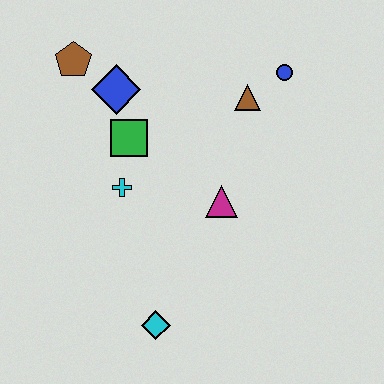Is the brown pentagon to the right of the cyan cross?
No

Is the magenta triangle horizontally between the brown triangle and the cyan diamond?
Yes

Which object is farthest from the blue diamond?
The cyan diamond is farthest from the blue diamond.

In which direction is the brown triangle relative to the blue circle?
The brown triangle is to the left of the blue circle.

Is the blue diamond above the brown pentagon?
No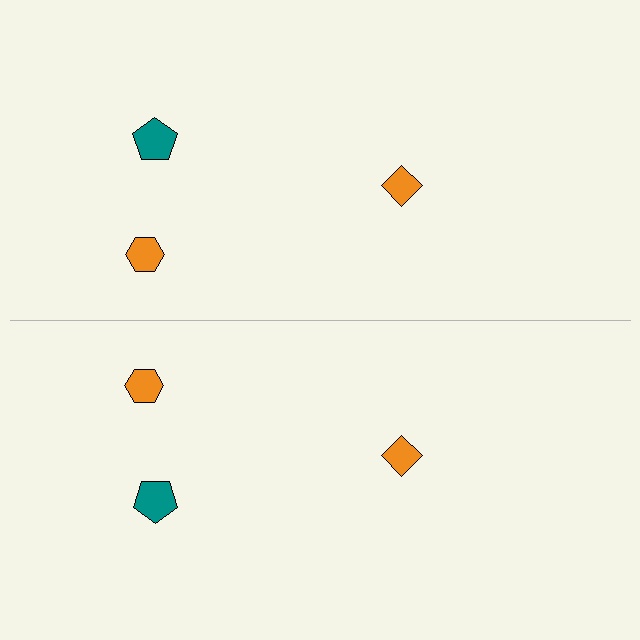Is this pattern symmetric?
Yes, this pattern has bilateral (reflection) symmetry.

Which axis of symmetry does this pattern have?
The pattern has a horizontal axis of symmetry running through the center of the image.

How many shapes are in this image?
There are 6 shapes in this image.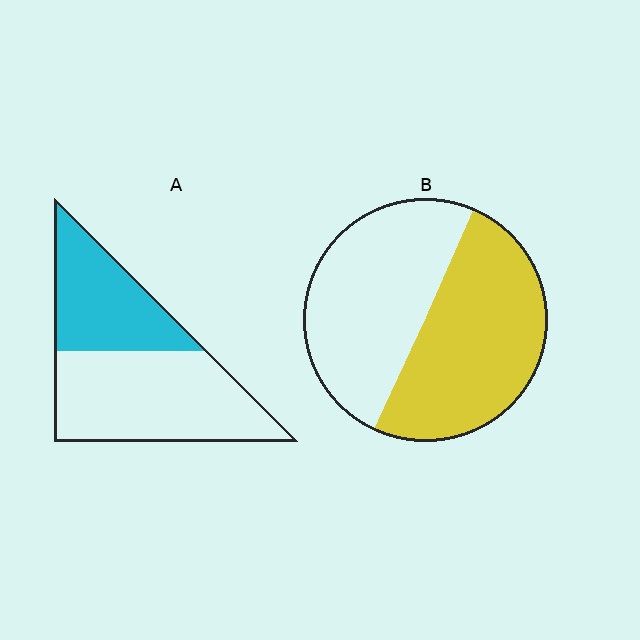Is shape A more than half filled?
No.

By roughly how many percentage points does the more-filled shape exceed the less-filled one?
By roughly 10 percentage points (B over A).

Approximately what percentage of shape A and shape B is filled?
A is approximately 40% and B is approximately 50%.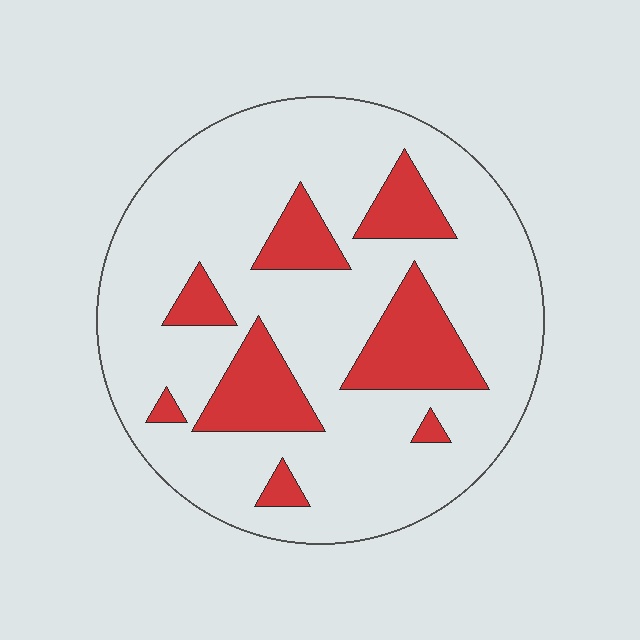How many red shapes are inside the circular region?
8.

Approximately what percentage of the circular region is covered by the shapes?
Approximately 20%.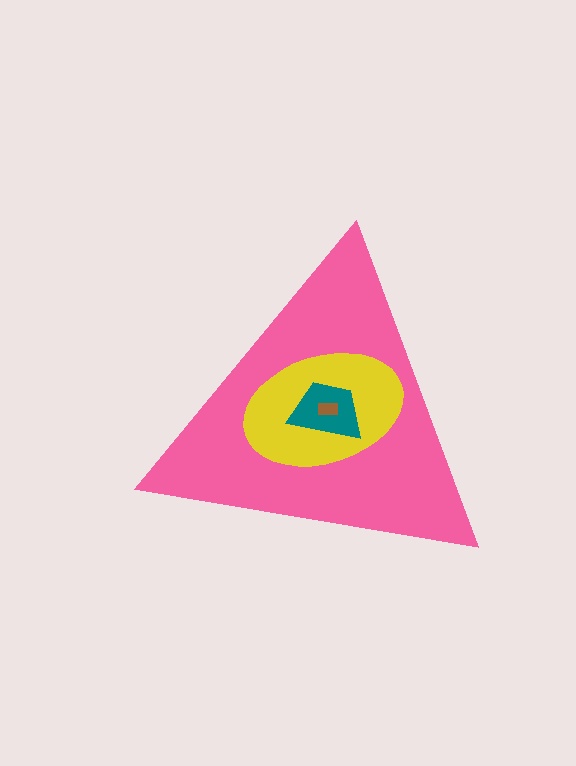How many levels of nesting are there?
4.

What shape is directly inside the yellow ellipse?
The teal trapezoid.